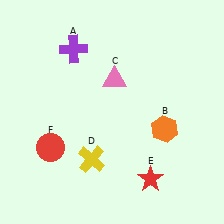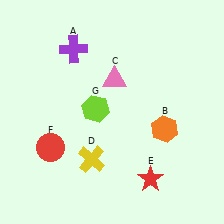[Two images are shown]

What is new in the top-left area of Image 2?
A lime hexagon (G) was added in the top-left area of Image 2.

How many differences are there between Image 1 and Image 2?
There is 1 difference between the two images.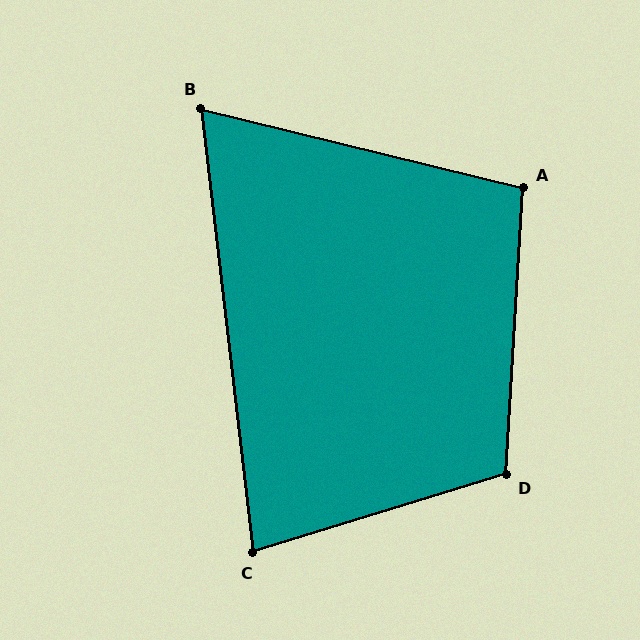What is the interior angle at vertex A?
Approximately 100 degrees (obtuse).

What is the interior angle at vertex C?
Approximately 80 degrees (acute).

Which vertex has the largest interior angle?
D, at approximately 110 degrees.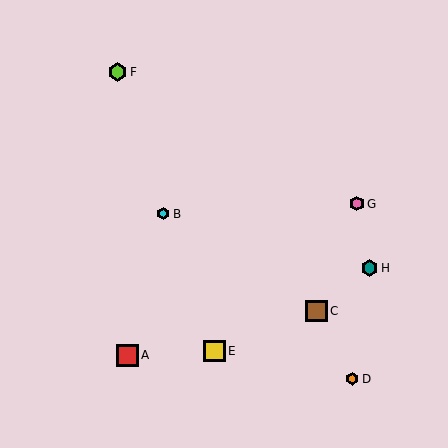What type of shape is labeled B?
Shape B is a cyan hexagon.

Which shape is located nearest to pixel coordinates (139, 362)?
The red square (labeled A) at (127, 355) is nearest to that location.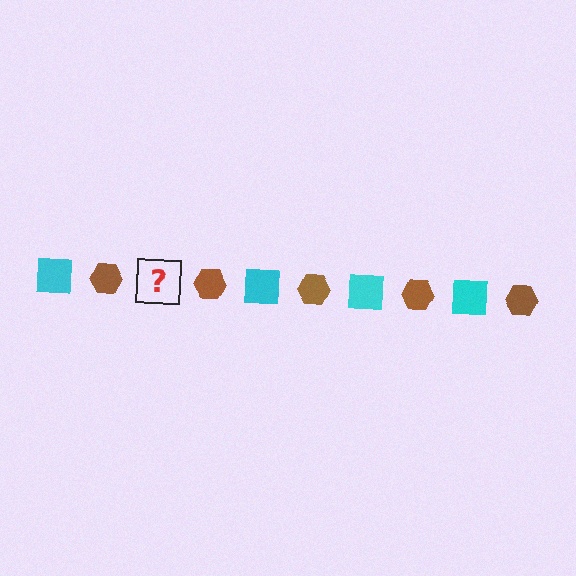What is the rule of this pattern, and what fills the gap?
The rule is that the pattern alternates between cyan square and brown hexagon. The gap should be filled with a cyan square.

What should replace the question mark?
The question mark should be replaced with a cyan square.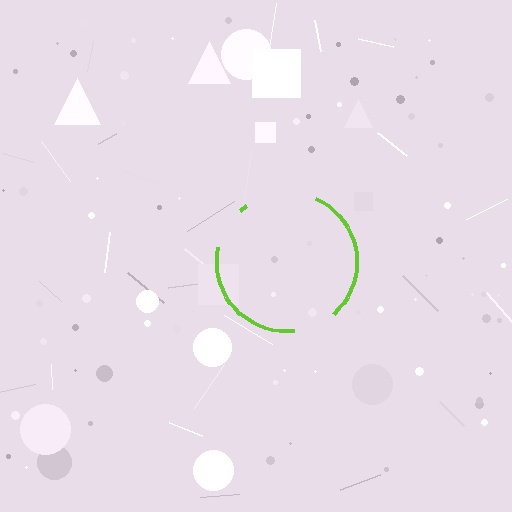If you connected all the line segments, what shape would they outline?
They would outline a circle.